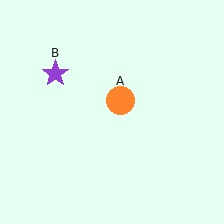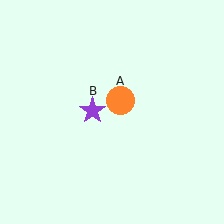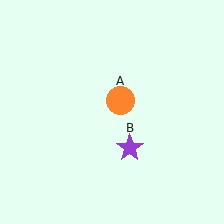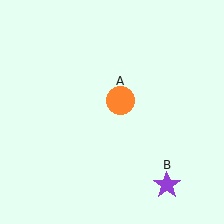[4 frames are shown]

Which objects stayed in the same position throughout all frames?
Orange circle (object A) remained stationary.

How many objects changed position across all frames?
1 object changed position: purple star (object B).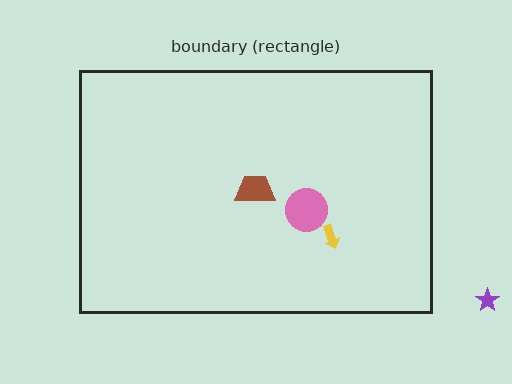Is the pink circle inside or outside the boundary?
Inside.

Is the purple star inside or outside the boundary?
Outside.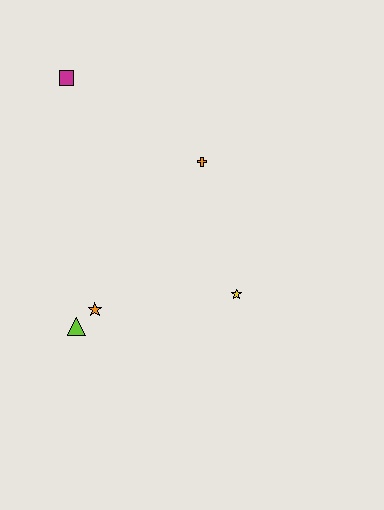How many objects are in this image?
There are 5 objects.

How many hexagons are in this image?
There are no hexagons.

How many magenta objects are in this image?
There is 1 magenta object.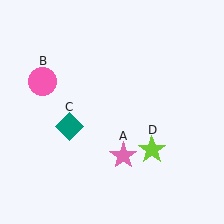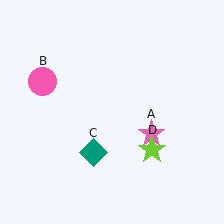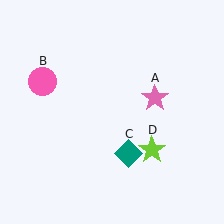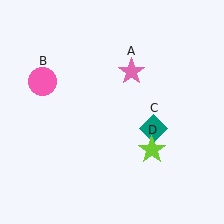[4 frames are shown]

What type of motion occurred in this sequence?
The pink star (object A), teal diamond (object C) rotated counterclockwise around the center of the scene.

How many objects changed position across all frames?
2 objects changed position: pink star (object A), teal diamond (object C).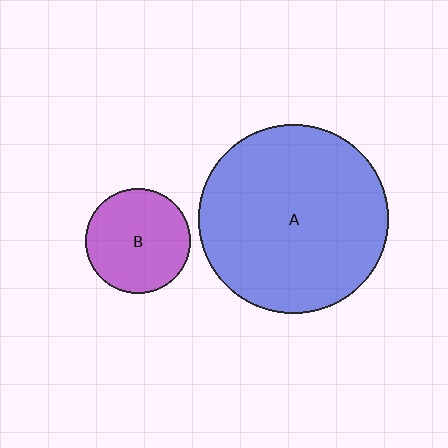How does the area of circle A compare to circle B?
Approximately 3.3 times.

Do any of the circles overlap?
No, none of the circles overlap.